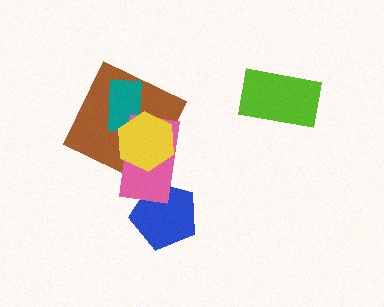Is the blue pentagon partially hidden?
Yes, it is partially covered by another shape.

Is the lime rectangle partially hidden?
No, no other shape covers it.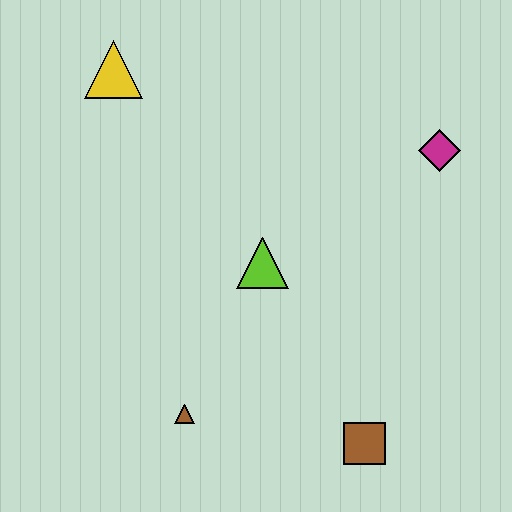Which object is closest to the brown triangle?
The lime triangle is closest to the brown triangle.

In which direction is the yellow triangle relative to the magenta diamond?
The yellow triangle is to the left of the magenta diamond.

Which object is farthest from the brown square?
The yellow triangle is farthest from the brown square.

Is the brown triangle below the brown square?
No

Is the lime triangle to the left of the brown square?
Yes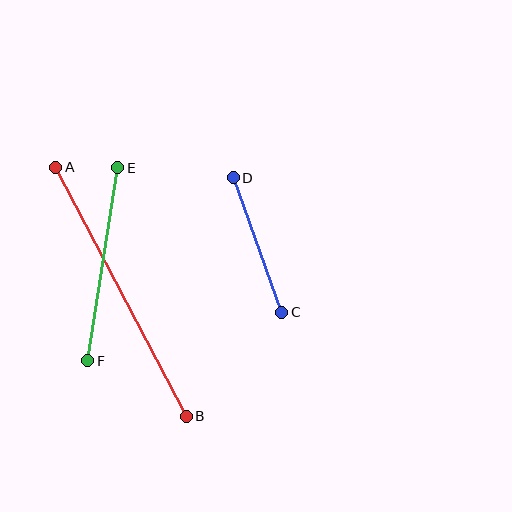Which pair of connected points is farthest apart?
Points A and B are farthest apart.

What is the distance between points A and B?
The distance is approximately 281 pixels.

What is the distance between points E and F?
The distance is approximately 196 pixels.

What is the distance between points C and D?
The distance is approximately 143 pixels.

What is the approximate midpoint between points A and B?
The midpoint is at approximately (121, 292) pixels.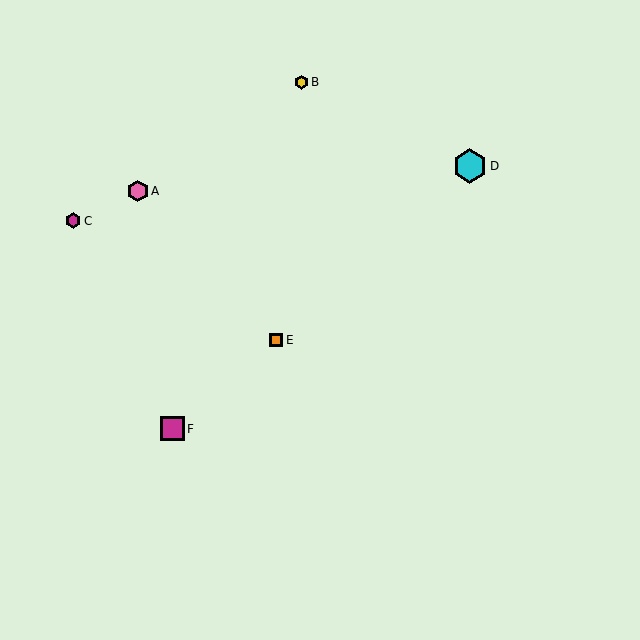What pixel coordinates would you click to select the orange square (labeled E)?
Click at (276, 340) to select the orange square E.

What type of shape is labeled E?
Shape E is an orange square.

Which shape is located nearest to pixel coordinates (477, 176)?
The cyan hexagon (labeled D) at (470, 166) is nearest to that location.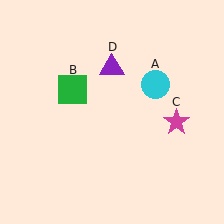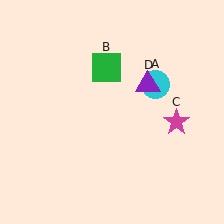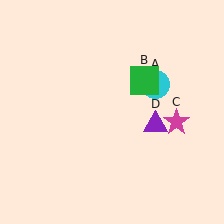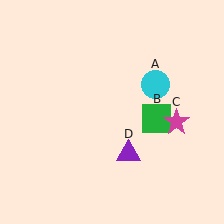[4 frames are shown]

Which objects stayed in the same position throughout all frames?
Cyan circle (object A) and magenta star (object C) remained stationary.